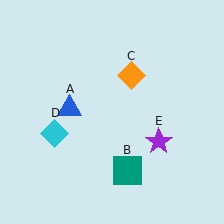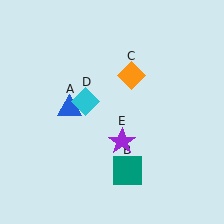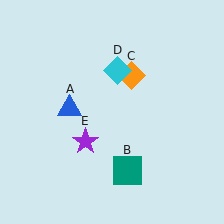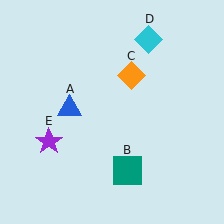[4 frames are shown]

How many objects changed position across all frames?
2 objects changed position: cyan diamond (object D), purple star (object E).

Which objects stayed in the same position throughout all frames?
Blue triangle (object A) and teal square (object B) and orange diamond (object C) remained stationary.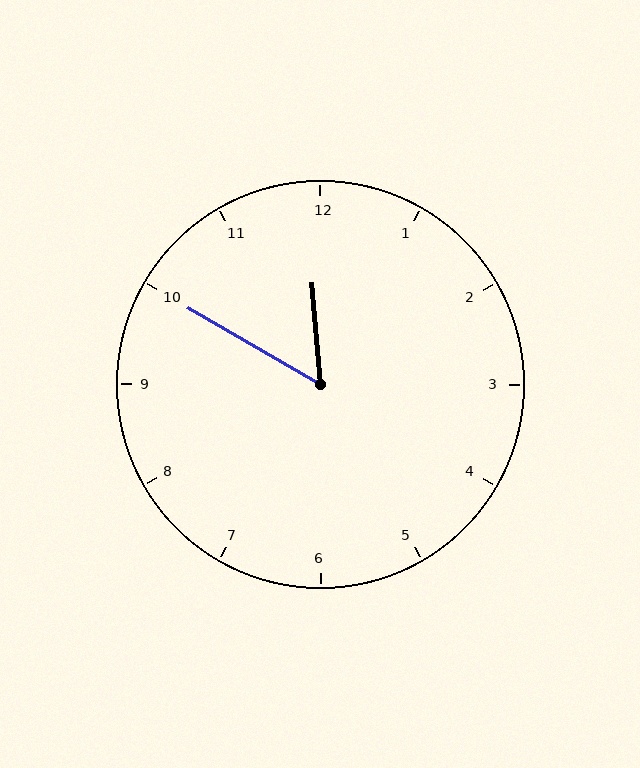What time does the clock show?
11:50.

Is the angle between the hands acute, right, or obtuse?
It is acute.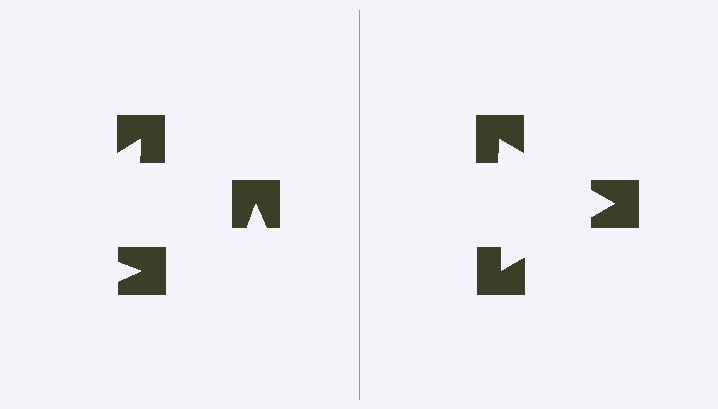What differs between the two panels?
The notched squares are positioned identically on both sides; only the wedge orientations differ. On the right they align to a triangle; on the left they are misaligned.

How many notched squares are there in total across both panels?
6 — 3 on each side.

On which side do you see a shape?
An illusory triangle appears on the right side. On the left side the wedge cuts are rotated, so no coherent shape forms.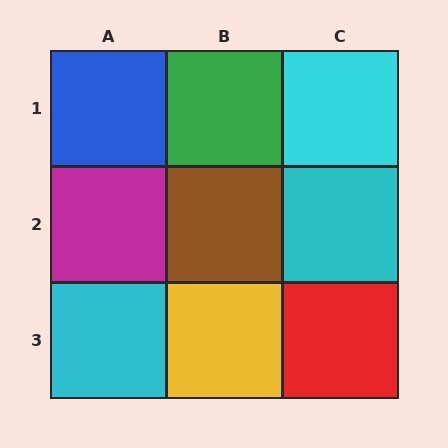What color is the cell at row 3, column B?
Yellow.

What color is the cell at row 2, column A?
Magenta.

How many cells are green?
1 cell is green.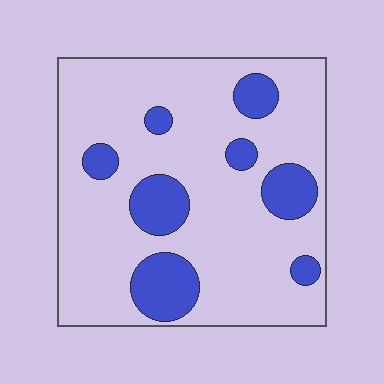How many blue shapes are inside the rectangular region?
8.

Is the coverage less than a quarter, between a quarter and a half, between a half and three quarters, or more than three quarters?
Less than a quarter.